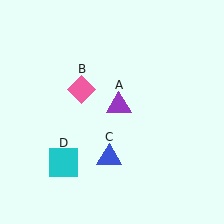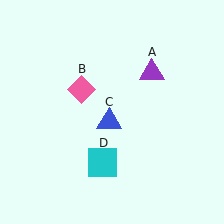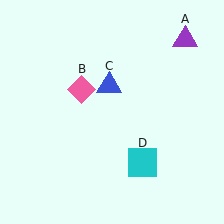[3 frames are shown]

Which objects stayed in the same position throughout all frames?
Pink diamond (object B) remained stationary.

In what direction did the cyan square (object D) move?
The cyan square (object D) moved right.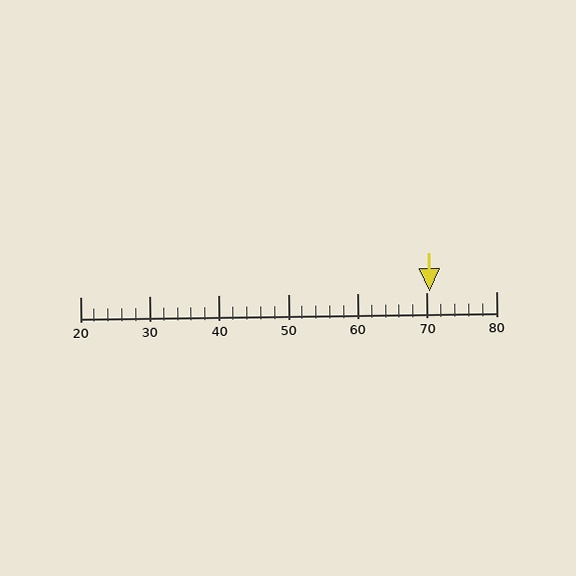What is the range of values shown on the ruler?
The ruler shows values from 20 to 80.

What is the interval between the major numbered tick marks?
The major tick marks are spaced 10 units apart.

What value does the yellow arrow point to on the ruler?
The yellow arrow points to approximately 70.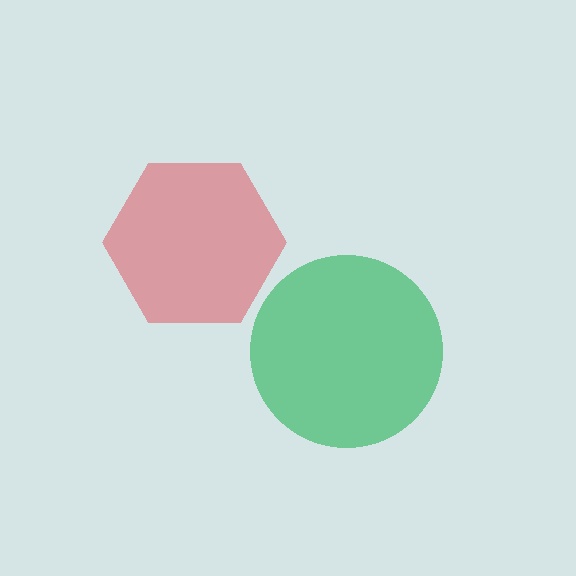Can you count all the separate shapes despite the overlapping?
Yes, there are 2 separate shapes.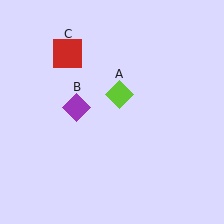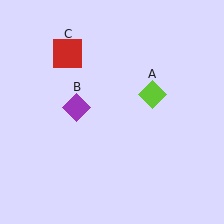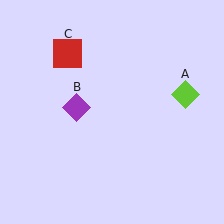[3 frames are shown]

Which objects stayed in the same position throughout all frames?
Purple diamond (object B) and red square (object C) remained stationary.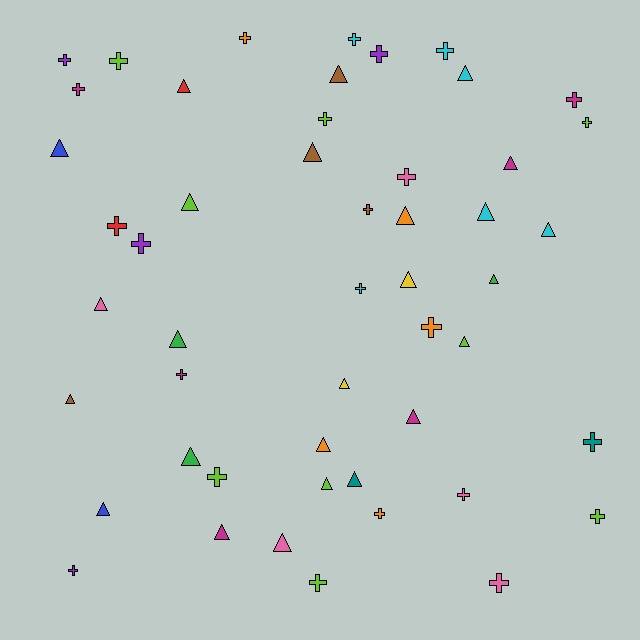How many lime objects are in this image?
There are 9 lime objects.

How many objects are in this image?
There are 50 objects.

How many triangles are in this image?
There are 25 triangles.